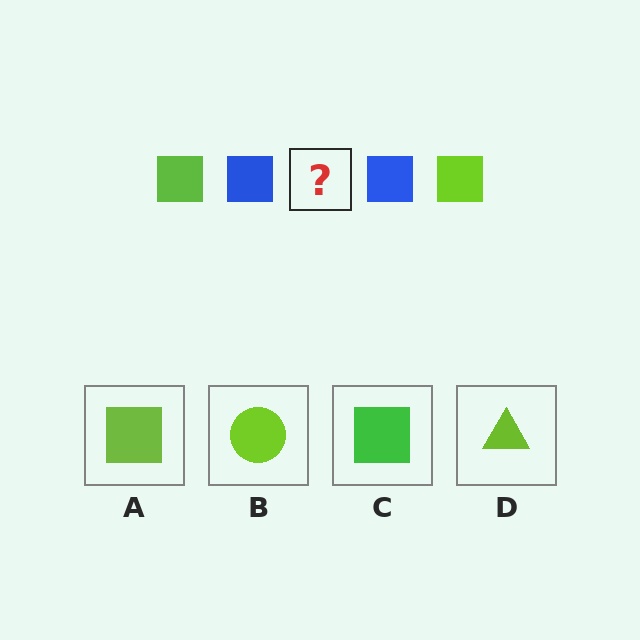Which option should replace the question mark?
Option A.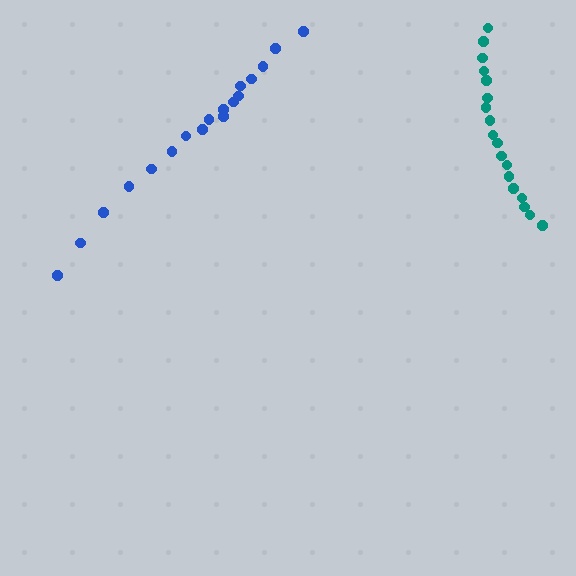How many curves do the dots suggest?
There are 2 distinct paths.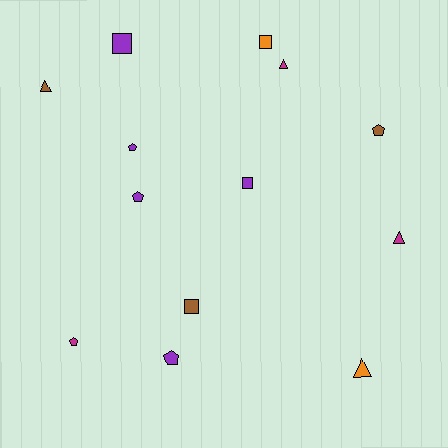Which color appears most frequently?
Purple, with 5 objects.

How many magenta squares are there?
There are no magenta squares.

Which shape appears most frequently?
Pentagon, with 5 objects.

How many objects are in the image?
There are 13 objects.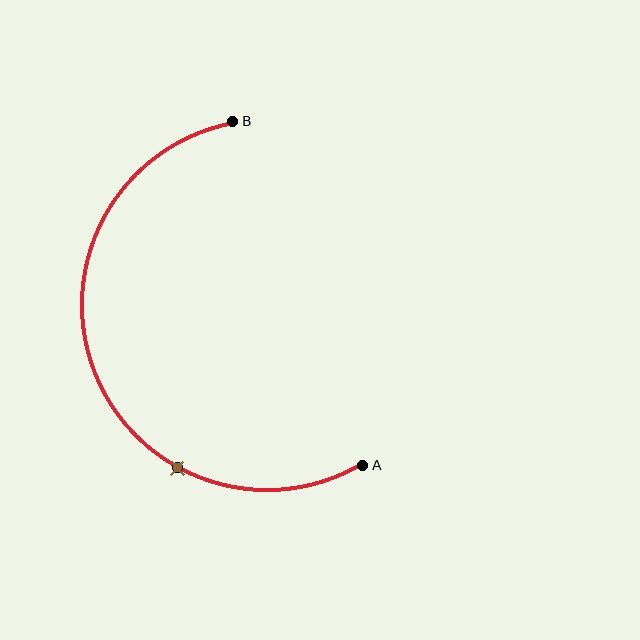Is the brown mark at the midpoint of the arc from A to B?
No. The brown mark lies on the arc but is closer to endpoint A. The arc midpoint would be at the point on the curve equidistant along the arc from both A and B.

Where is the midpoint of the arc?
The arc midpoint is the point on the curve farthest from the straight line joining A and B. It sits to the left of that line.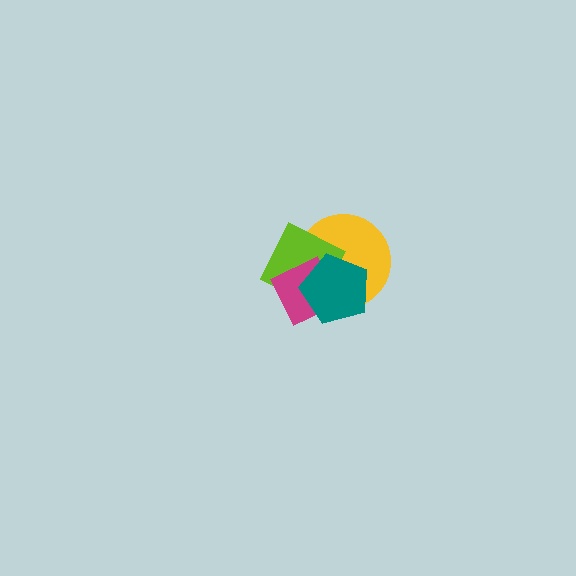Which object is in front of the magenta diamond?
The teal pentagon is in front of the magenta diamond.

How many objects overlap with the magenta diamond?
3 objects overlap with the magenta diamond.